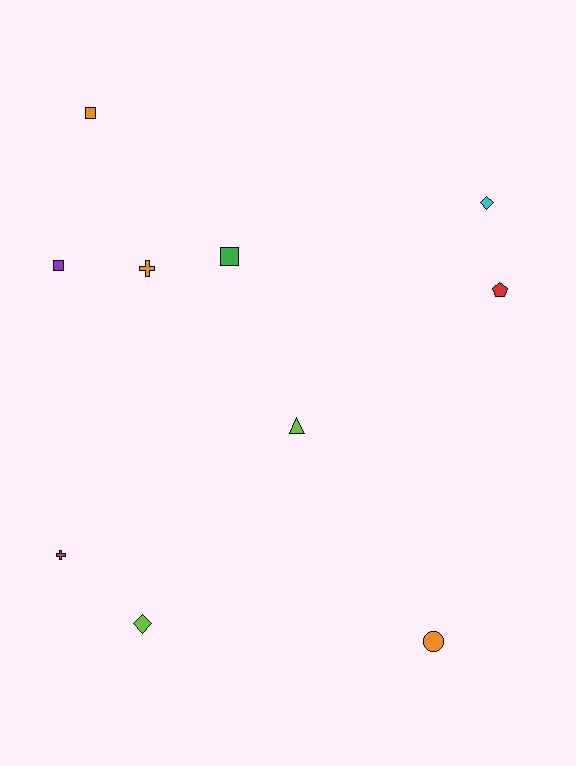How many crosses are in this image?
There are 2 crosses.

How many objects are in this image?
There are 10 objects.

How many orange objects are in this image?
There are 3 orange objects.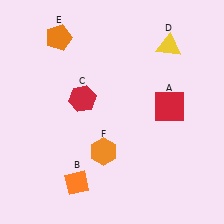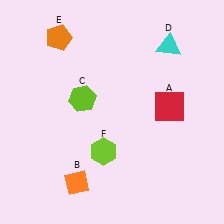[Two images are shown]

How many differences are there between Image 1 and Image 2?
There are 3 differences between the two images.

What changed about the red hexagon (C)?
In Image 1, C is red. In Image 2, it changed to lime.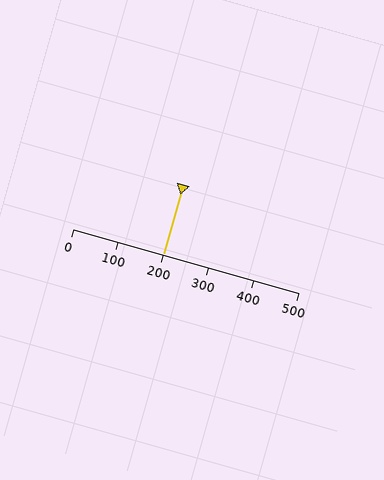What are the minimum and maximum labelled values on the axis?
The axis runs from 0 to 500.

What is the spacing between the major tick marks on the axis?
The major ticks are spaced 100 apart.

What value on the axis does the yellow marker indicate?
The marker indicates approximately 200.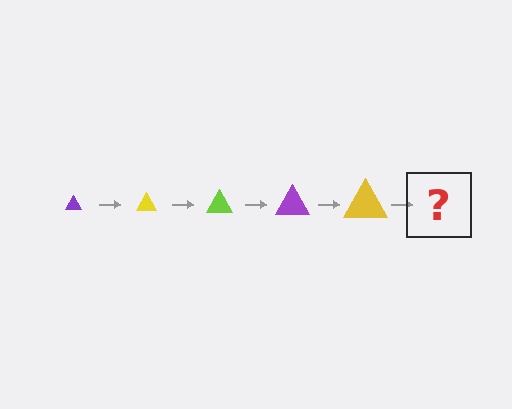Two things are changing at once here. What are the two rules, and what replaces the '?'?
The two rules are that the triangle grows larger each step and the color cycles through purple, yellow, and lime. The '?' should be a lime triangle, larger than the previous one.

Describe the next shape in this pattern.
It should be a lime triangle, larger than the previous one.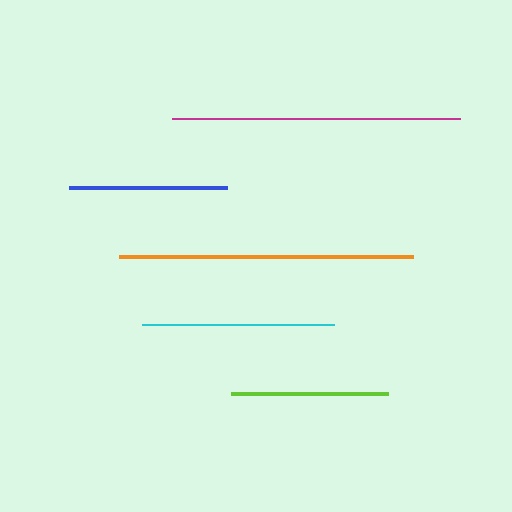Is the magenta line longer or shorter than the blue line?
The magenta line is longer than the blue line.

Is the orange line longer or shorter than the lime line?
The orange line is longer than the lime line.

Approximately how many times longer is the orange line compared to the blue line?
The orange line is approximately 1.9 times the length of the blue line.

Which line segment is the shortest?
The lime line is the shortest at approximately 157 pixels.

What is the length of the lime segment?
The lime segment is approximately 157 pixels long.